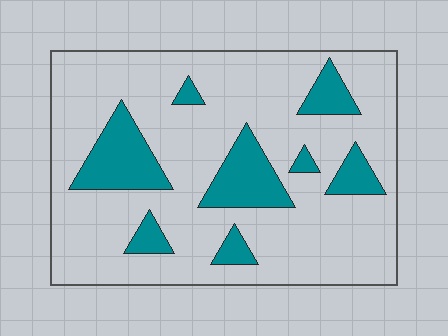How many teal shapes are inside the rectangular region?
8.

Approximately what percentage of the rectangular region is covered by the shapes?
Approximately 20%.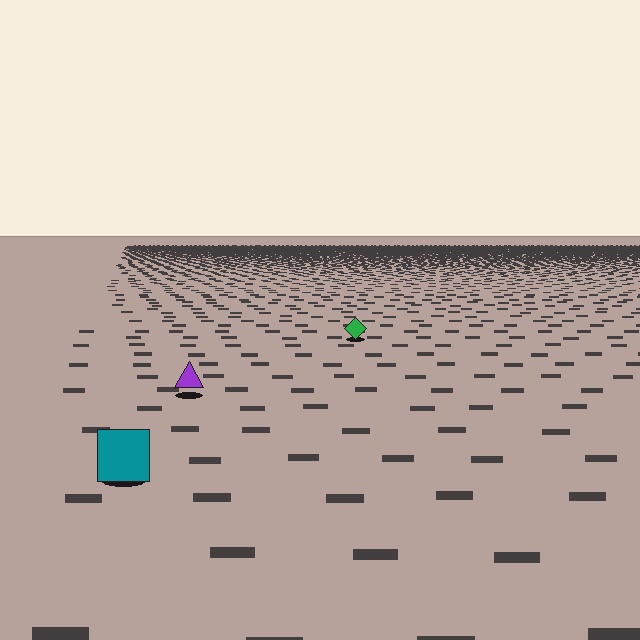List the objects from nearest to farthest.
From nearest to farthest: the teal square, the purple triangle, the green diamond.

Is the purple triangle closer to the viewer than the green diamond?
Yes. The purple triangle is closer — you can tell from the texture gradient: the ground texture is coarser near it.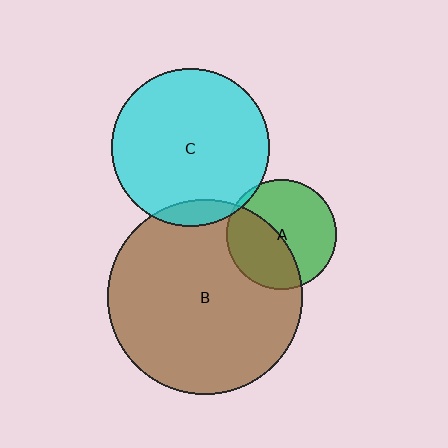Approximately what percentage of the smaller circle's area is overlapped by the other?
Approximately 5%.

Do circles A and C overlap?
Yes.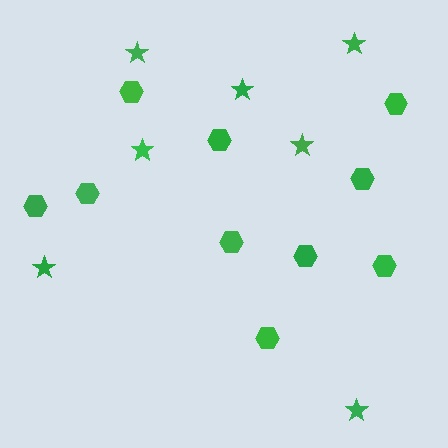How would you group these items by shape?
There are 2 groups: one group of hexagons (10) and one group of stars (7).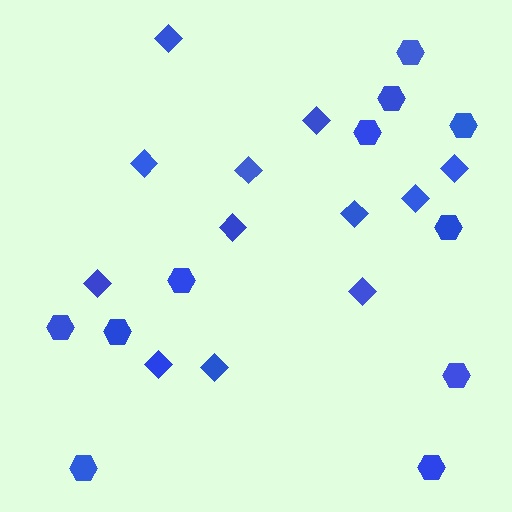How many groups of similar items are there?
There are 2 groups: one group of diamonds (12) and one group of hexagons (11).